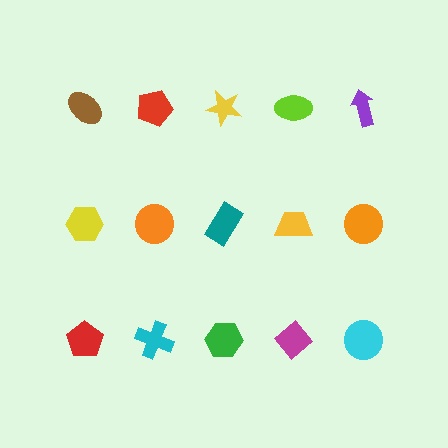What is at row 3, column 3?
A green hexagon.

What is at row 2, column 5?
An orange circle.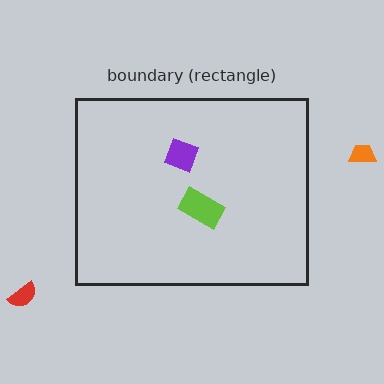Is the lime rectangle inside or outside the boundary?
Inside.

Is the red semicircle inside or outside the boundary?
Outside.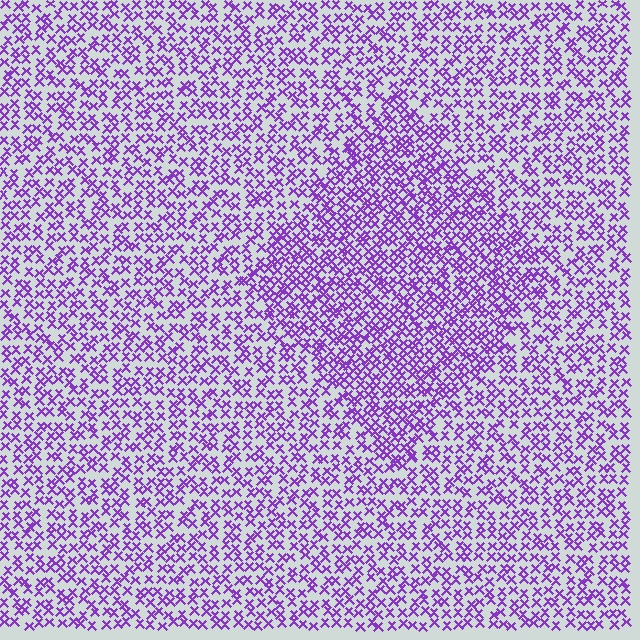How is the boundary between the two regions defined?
The boundary is defined by a change in element density (approximately 1.6x ratio). All elements are the same color, size, and shape.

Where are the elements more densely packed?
The elements are more densely packed inside the diamond boundary.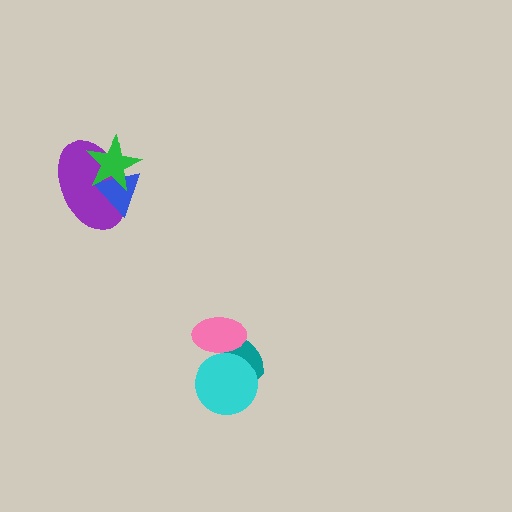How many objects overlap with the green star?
2 objects overlap with the green star.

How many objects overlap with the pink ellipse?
2 objects overlap with the pink ellipse.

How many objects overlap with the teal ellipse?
2 objects overlap with the teal ellipse.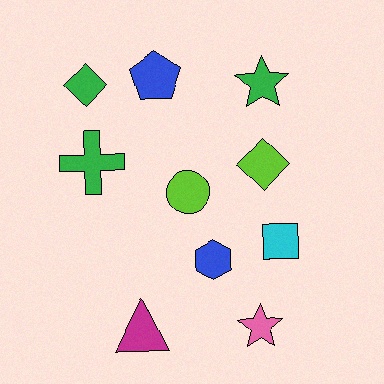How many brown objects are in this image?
There are no brown objects.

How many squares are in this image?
There is 1 square.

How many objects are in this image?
There are 10 objects.